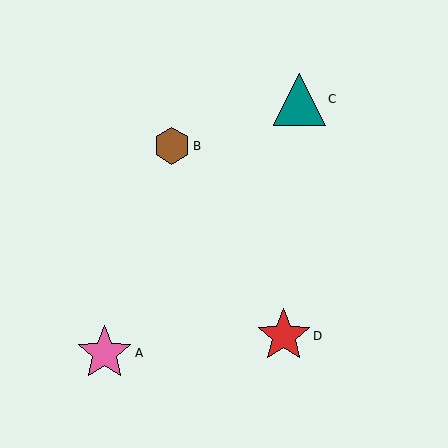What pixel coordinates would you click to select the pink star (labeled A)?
Click at (104, 353) to select the pink star A.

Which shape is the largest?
The pink star (labeled A) is the largest.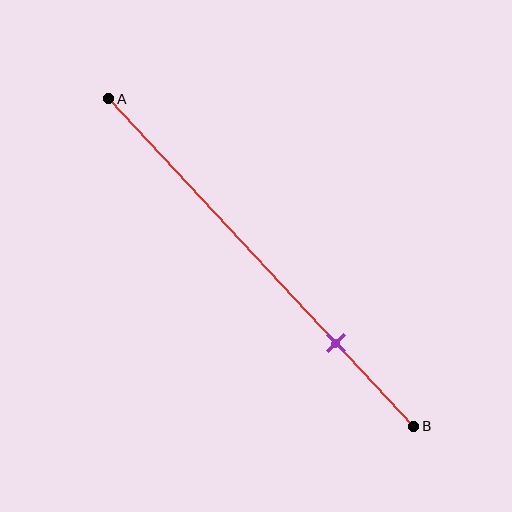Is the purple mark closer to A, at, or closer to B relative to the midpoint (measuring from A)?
The purple mark is closer to point B than the midpoint of segment AB.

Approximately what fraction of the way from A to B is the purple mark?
The purple mark is approximately 75% of the way from A to B.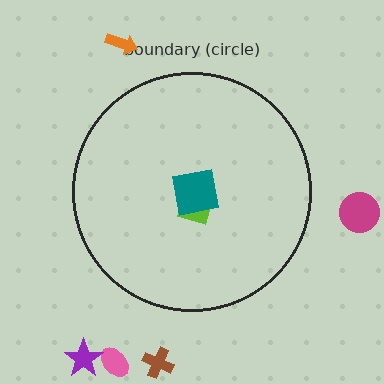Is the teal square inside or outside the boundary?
Inside.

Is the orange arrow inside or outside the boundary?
Outside.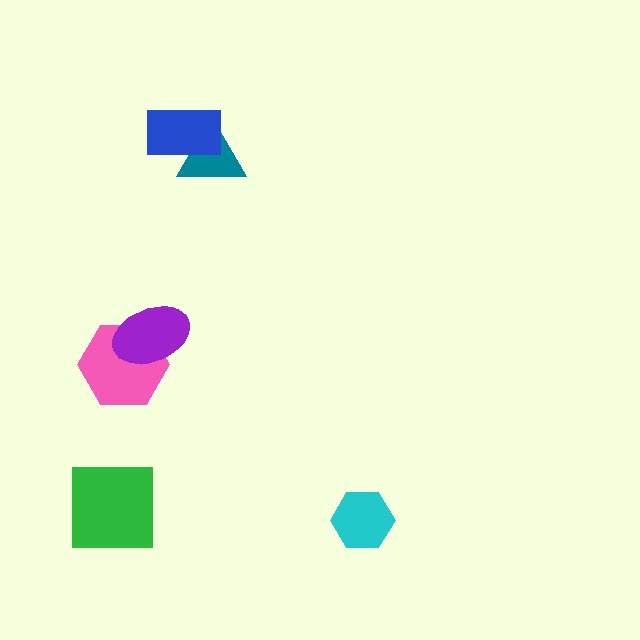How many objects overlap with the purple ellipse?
1 object overlaps with the purple ellipse.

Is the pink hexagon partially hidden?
Yes, it is partially covered by another shape.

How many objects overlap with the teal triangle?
1 object overlaps with the teal triangle.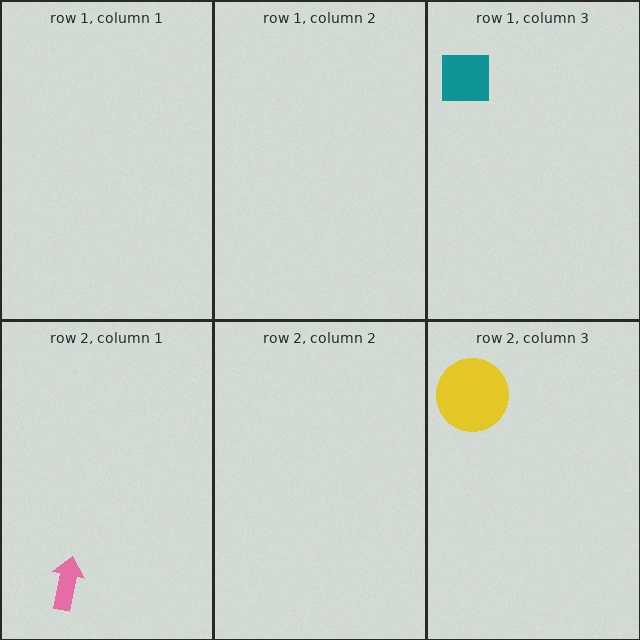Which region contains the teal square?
The row 1, column 3 region.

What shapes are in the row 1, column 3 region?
The teal square.